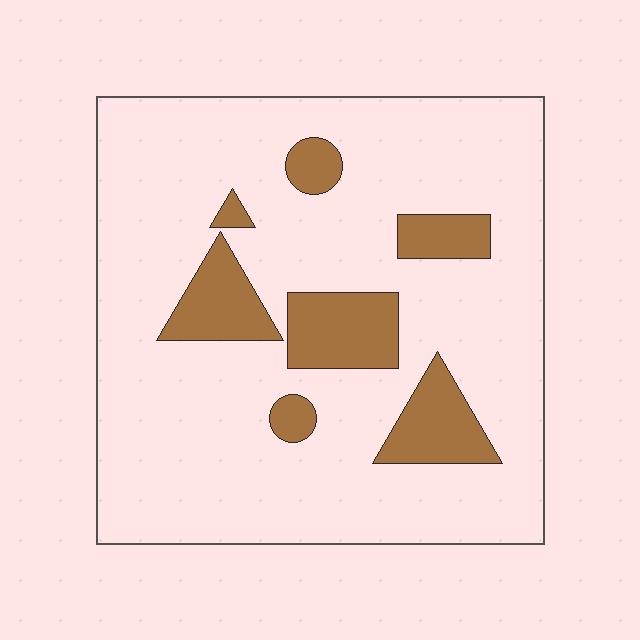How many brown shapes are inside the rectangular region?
7.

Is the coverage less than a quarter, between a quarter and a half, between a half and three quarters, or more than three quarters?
Less than a quarter.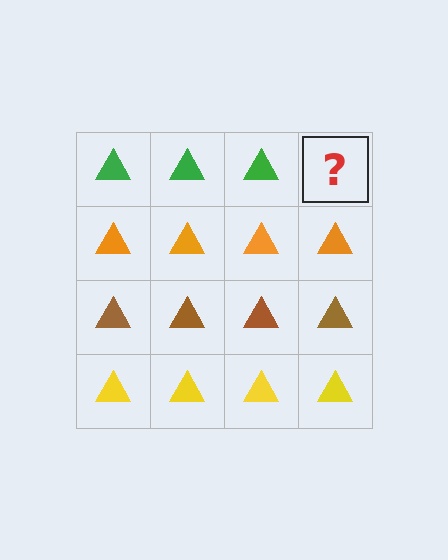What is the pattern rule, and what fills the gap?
The rule is that each row has a consistent color. The gap should be filled with a green triangle.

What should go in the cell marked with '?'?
The missing cell should contain a green triangle.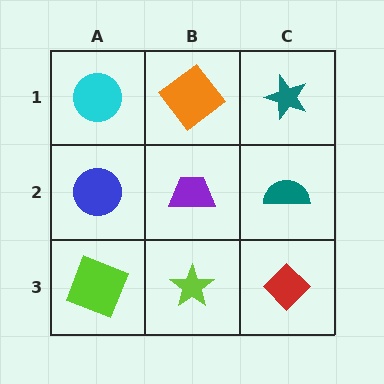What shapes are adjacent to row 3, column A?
A blue circle (row 2, column A), a lime star (row 3, column B).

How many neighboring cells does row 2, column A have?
3.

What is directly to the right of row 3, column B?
A red diamond.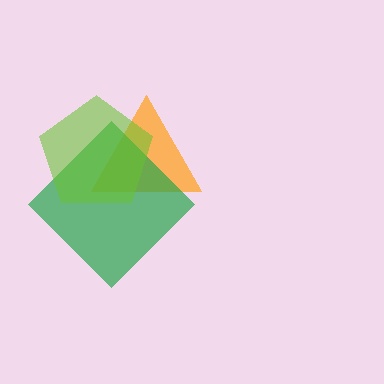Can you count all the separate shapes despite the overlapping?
Yes, there are 3 separate shapes.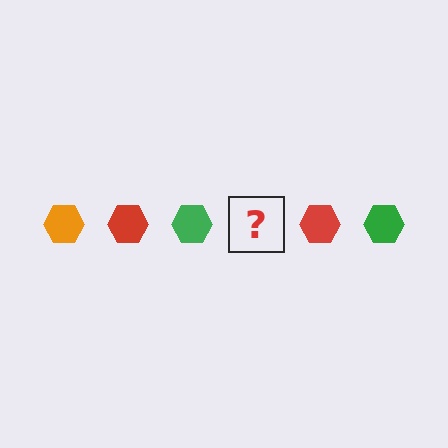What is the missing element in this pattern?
The missing element is an orange hexagon.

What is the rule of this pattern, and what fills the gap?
The rule is that the pattern cycles through orange, red, green hexagons. The gap should be filled with an orange hexagon.